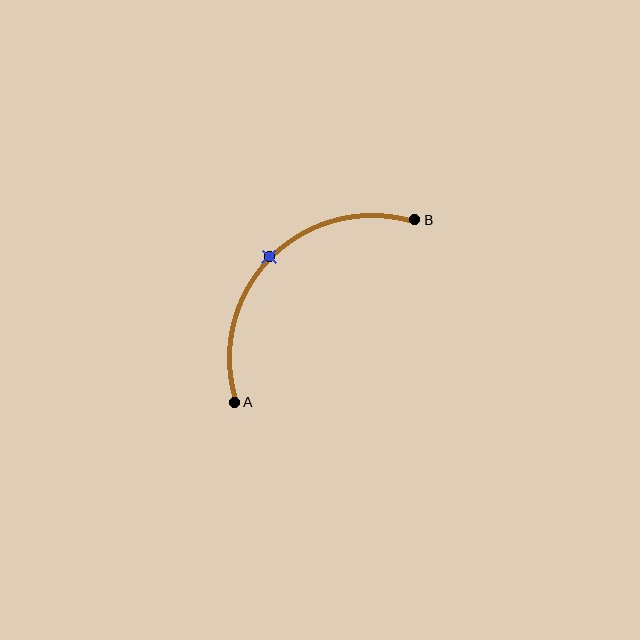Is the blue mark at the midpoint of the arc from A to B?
Yes. The blue mark lies on the arc at equal arc-length from both A and B — it is the arc midpoint.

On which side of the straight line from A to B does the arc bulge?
The arc bulges above and to the left of the straight line connecting A and B.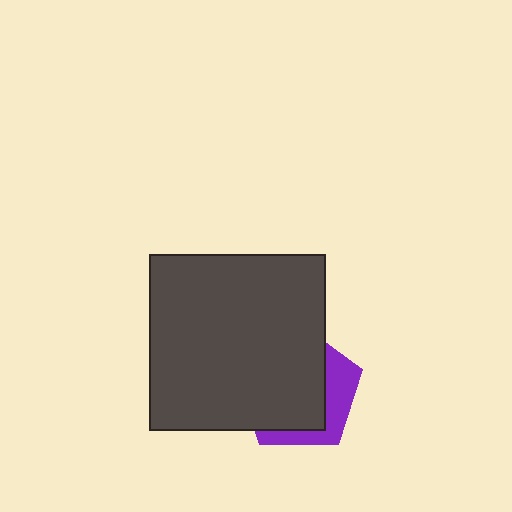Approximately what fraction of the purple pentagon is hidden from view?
Roughly 69% of the purple pentagon is hidden behind the dark gray square.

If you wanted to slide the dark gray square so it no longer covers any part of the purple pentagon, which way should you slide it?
Slide it left — that is the most direct way to separate the two shapes.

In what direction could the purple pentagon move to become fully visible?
The purple pentagon could move right. That would shift it out from behind the dark gray square entirely.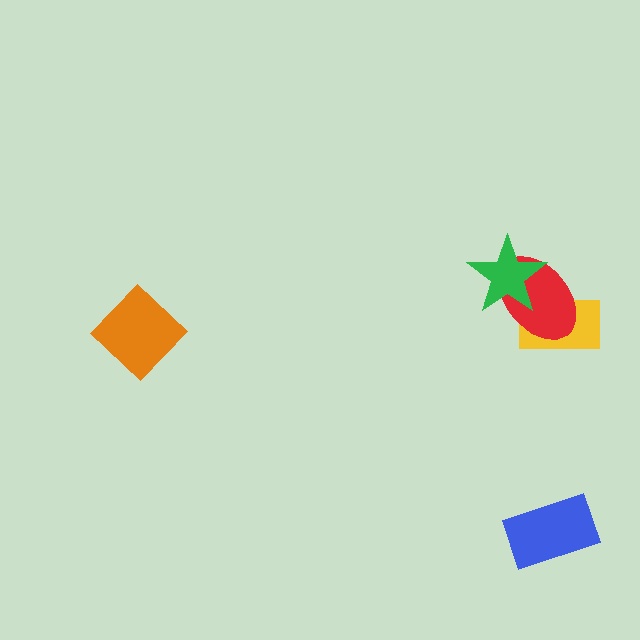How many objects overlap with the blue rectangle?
0 objects overlap with the blue rectangle.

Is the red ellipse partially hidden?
Yes, it is partially covered by another shape.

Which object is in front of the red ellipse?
The green star is in front of the red ellipse.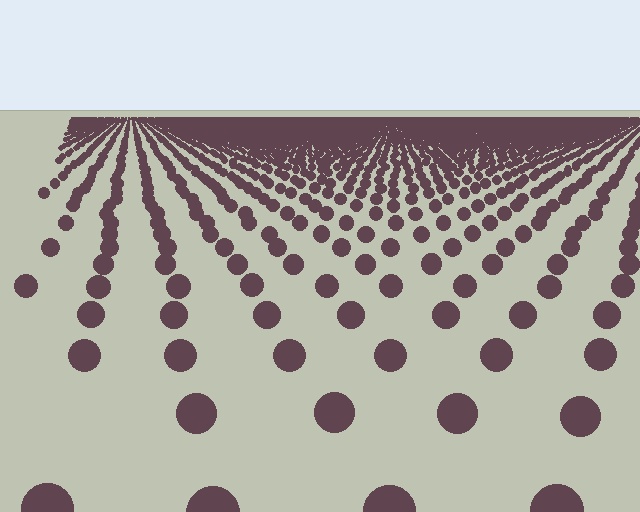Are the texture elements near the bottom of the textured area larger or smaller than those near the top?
Larger. Near the bottom, elements are closer to the viewer and appear at a bigger on-screen size.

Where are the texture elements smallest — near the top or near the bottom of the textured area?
Near the top.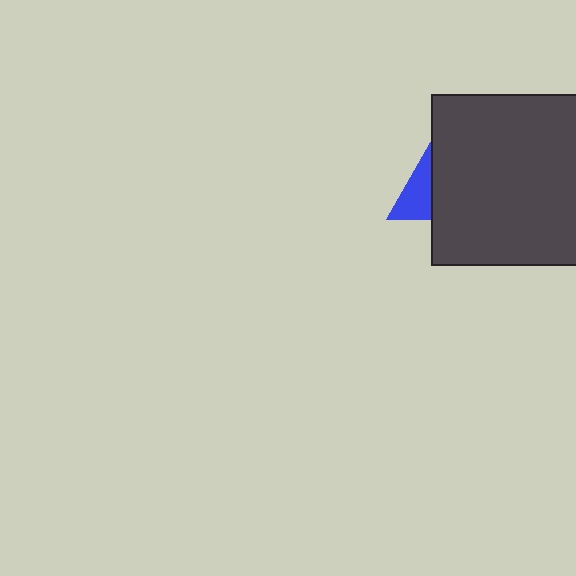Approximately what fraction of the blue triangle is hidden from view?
Roughly 63% of the blue triangle is hidden behind the dark gray square.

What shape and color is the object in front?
The object in front is a dark gray square.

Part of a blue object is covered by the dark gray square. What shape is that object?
It is a triangle.